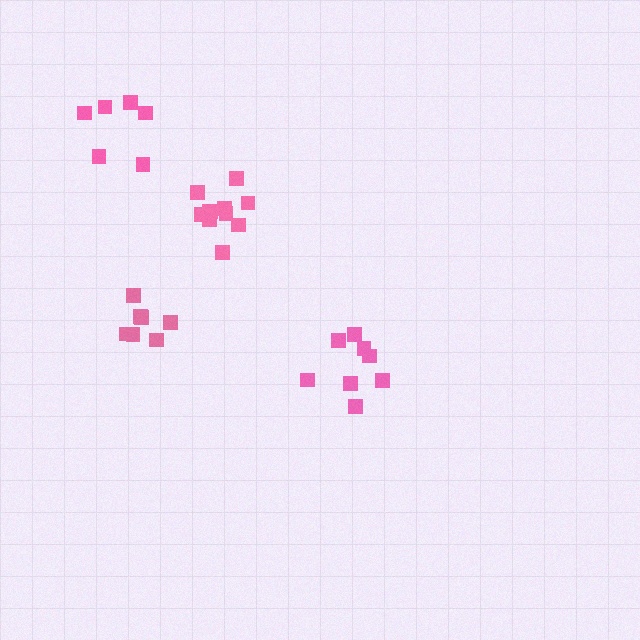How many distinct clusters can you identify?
There are 4 distinct clusters.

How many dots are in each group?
Group 1: 6 dots, Group 2: 8 dots, Group 3: 7 dots, Group 4: 11 dots (32 total).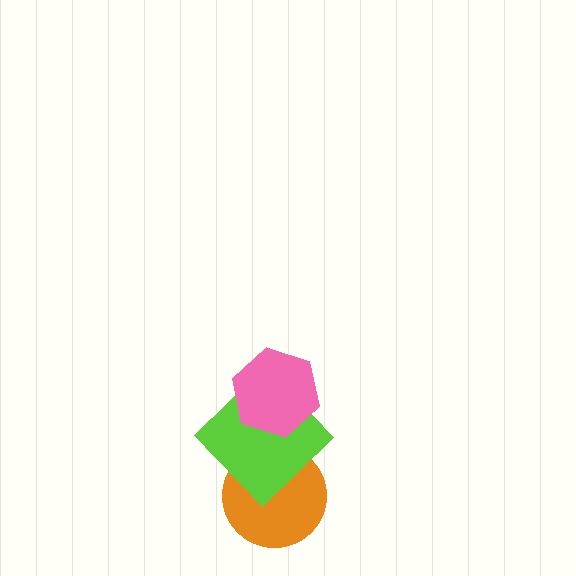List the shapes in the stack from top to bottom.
From top to bottom: the pink hexagon, the lime diamond, the orange circle.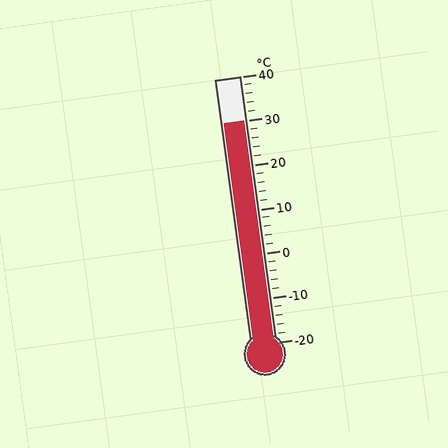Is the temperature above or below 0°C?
The temperature is above 0°C.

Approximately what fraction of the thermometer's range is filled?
The thermometer is filled to approximately 85% of its range.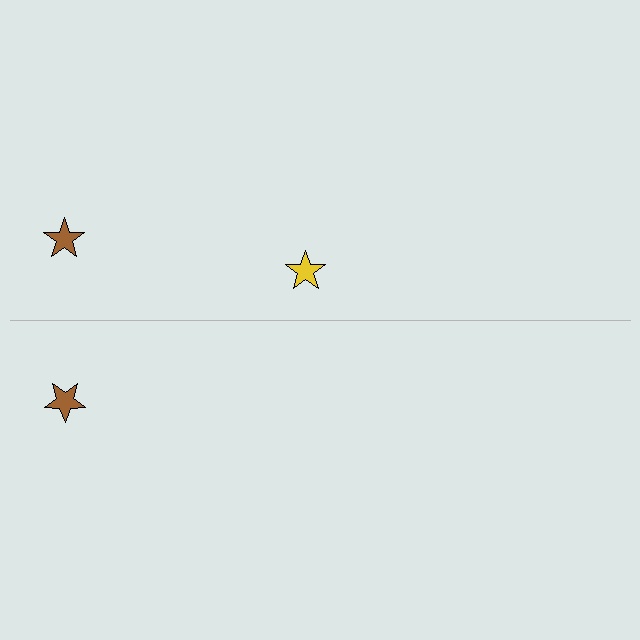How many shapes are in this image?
There are 3 shapes in this image.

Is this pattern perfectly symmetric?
No, the pattern is not perfectly symmetric. A yellow star is missing from the bottom side.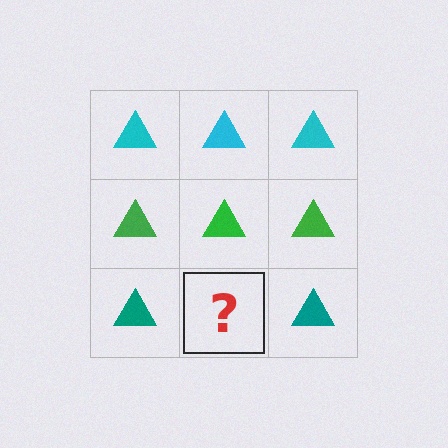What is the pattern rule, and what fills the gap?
The rule is that each row has a consistent color. The gap should be filled with a teal triangle.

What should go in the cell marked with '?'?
The missing cell should contain a teal triangle.